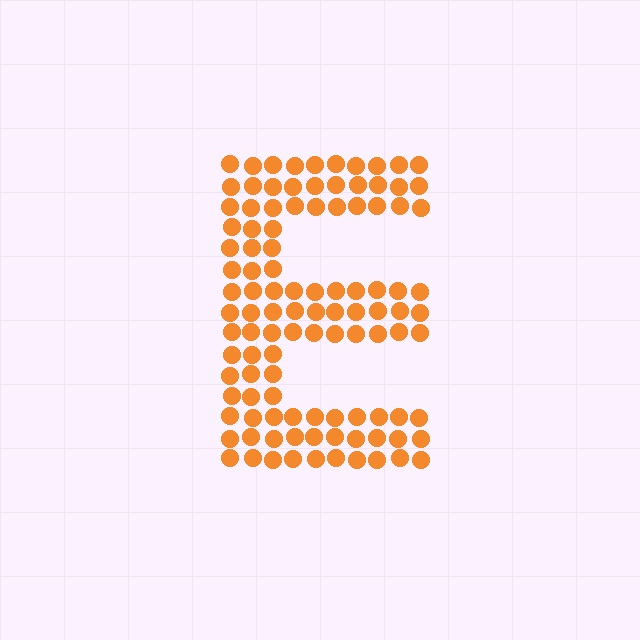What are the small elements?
The small elements are circles.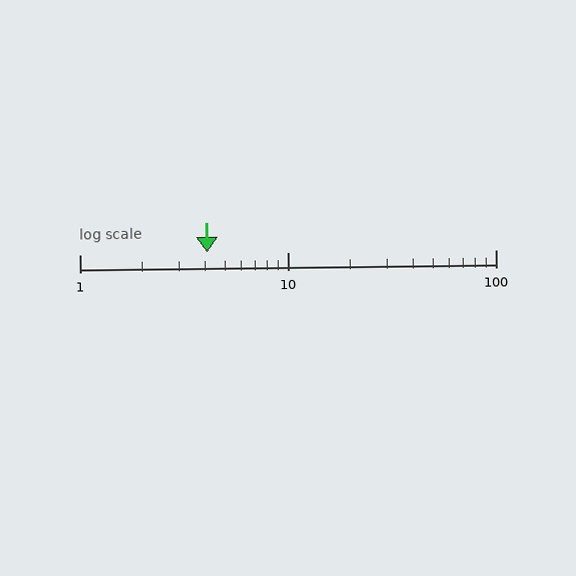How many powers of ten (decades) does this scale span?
The scale spans 2 decades, from 1 to 100.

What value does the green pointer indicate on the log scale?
The pointer indicates approximately 4.1.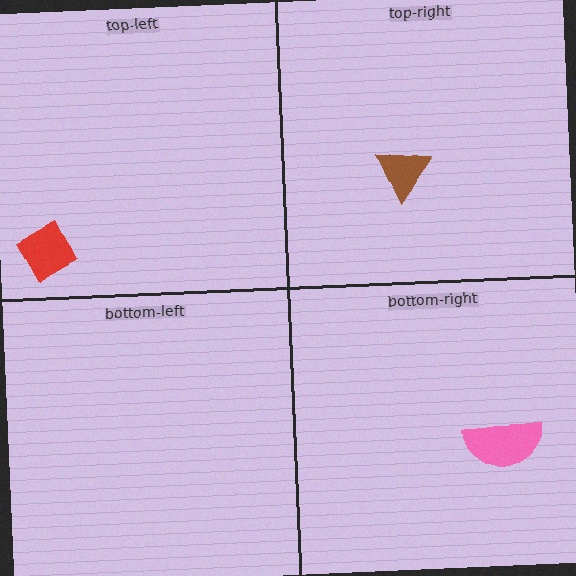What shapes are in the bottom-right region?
The pink semicircle.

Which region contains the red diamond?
The top-left region.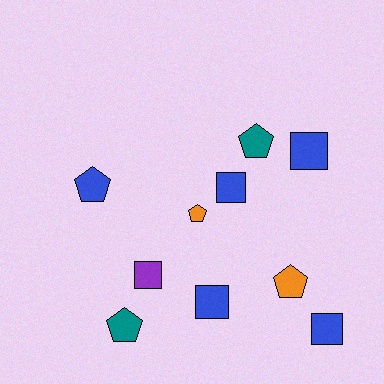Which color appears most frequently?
Blue, with 5 objects.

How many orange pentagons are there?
There are 2 orange pentagons.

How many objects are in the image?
There are 10 objects.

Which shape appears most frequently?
Pentagon, with 5 objects.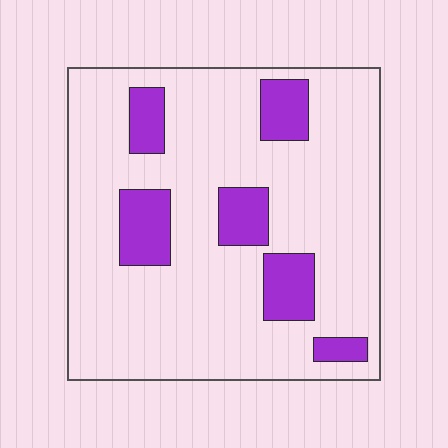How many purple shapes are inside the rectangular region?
6.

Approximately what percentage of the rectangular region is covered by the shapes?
Approximately 20%.